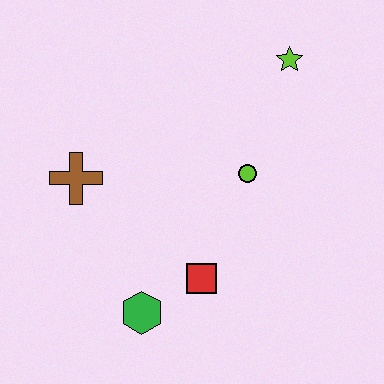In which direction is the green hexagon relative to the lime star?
The green hexagon is below the lime star.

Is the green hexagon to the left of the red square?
Yes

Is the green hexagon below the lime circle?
Yes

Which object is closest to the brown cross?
The green hexagon is closest to the brown cross.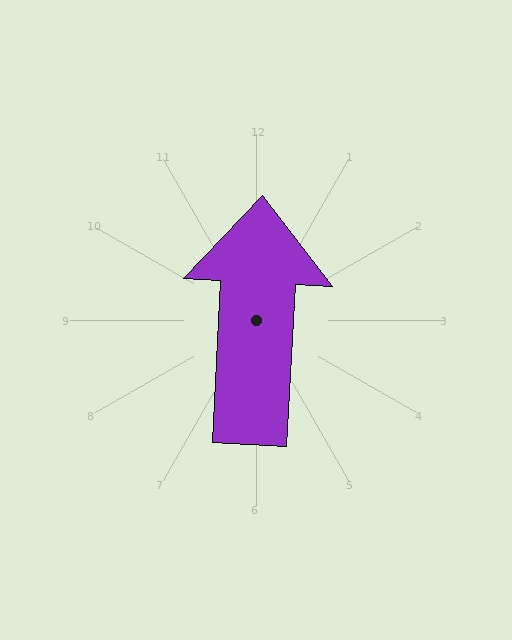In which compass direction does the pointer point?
North.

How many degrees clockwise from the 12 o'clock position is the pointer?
Approximately 3 degrees.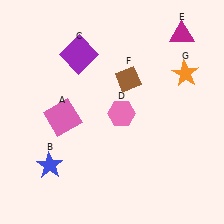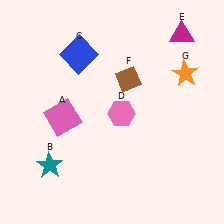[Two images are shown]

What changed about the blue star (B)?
In Image 1, B is blue. In Image 2, it changed to teal.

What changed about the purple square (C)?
In Image 1, C is purple. In Image 2, it changed to blue.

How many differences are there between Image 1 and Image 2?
There are 2 differences between the two images.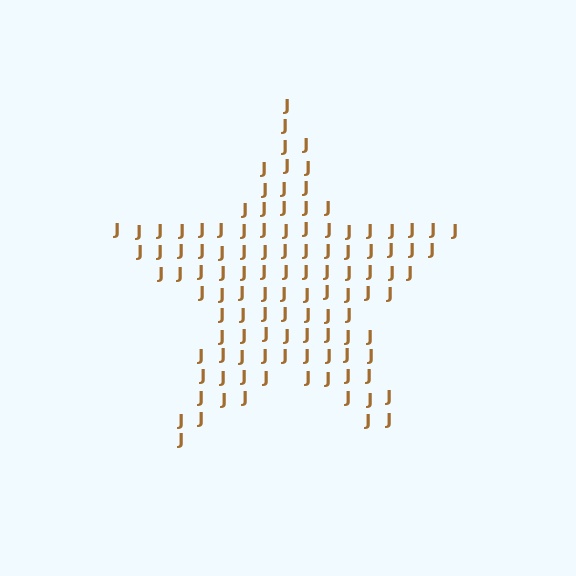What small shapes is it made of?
It is made of small letter J's.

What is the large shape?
The large shape is a star.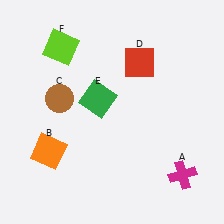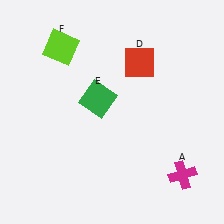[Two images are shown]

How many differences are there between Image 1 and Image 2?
There are 2 differences between the two images.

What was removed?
The orange square (B), the brown circle (C) were removed in Image 2.